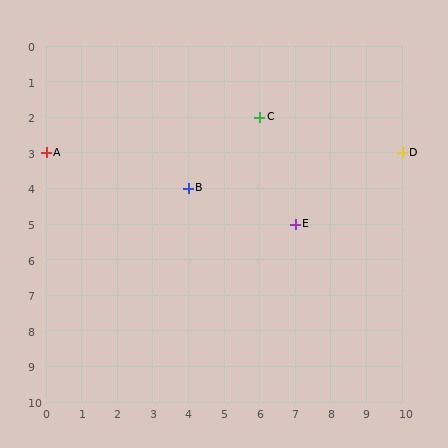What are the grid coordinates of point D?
Point D is at grid coordinates (10, 3).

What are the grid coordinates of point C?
Point C is at grid coordinates (6, 2).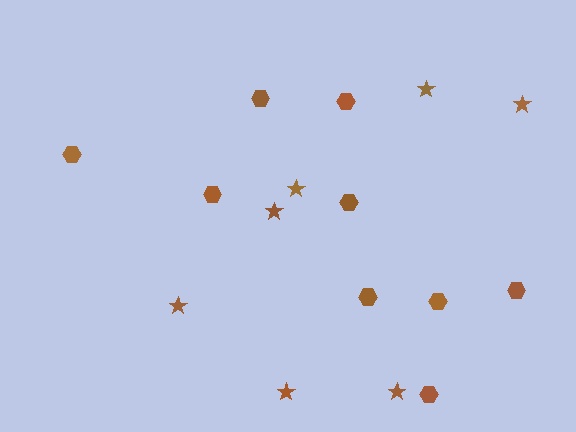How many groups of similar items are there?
There are 2 groups: one group of hexagons (9) and one group of stars (7).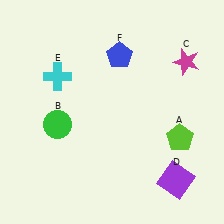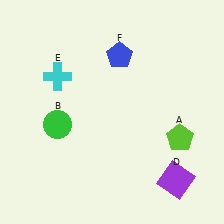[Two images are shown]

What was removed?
The magenta star (C) was removed in Image 2.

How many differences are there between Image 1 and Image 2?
There is 1 difference between the two images.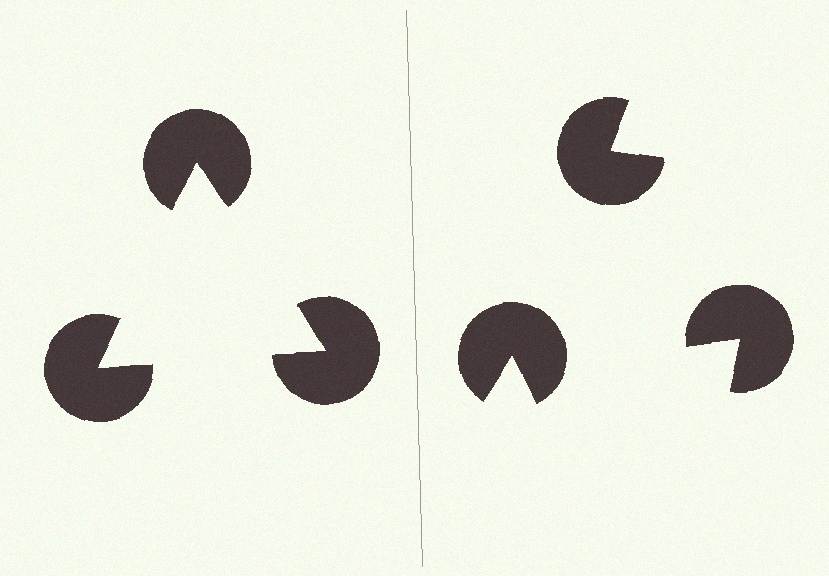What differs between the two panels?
The pac-man discs are positioned identically on both sides; only the wedge orientations differ. On the left they align to a triangle; on the right they are misaligned.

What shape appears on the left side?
An illusory triangle.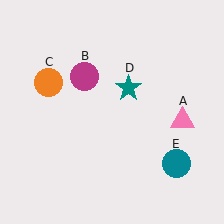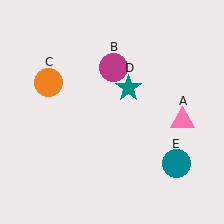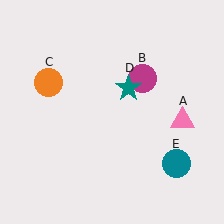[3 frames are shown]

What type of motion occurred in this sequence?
The magenta circle (object B) rotated clockwise around the center of the scene.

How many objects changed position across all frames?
1 object changed position: magenta circle (object B).